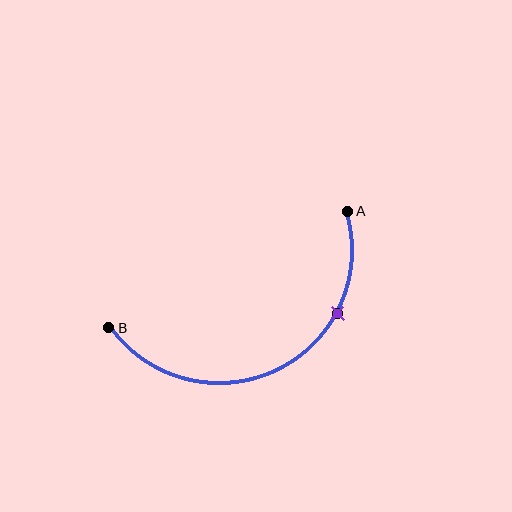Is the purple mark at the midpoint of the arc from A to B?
No. The purple mark lies on the arc but is closer to endpoint A. The arc midpoint would be at the point on the curve equidistant along the arc from both A and B.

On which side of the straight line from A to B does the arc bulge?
The arc bulges below the straight line connecting A and B.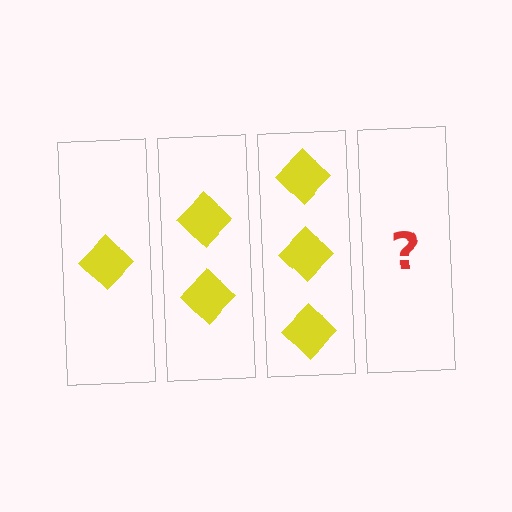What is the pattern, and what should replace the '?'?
The pattern is that each step adds one more diamond. The '?' should be 4 diamonds.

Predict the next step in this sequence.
The next step is 4 diamonds.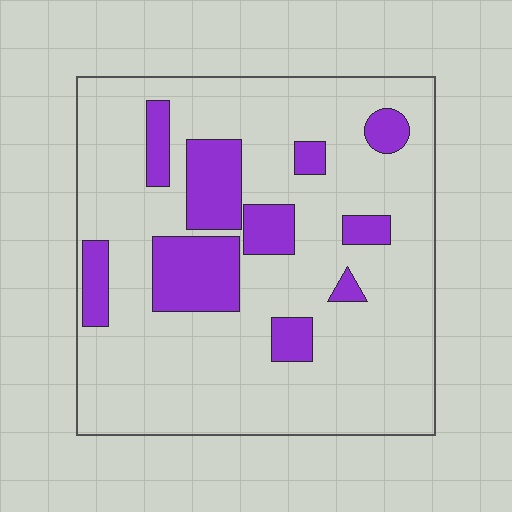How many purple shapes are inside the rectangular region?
10.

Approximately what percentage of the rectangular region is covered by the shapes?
Approximately 20%.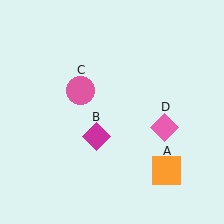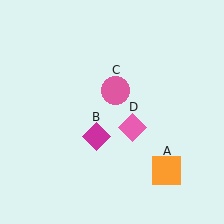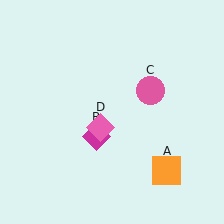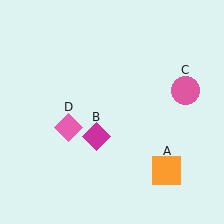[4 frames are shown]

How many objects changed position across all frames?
2 objects changed position: pink circle (object C), pink diamond (object D).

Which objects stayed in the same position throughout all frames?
Orange square (object A) and magenta diamond (object B) remained stationary.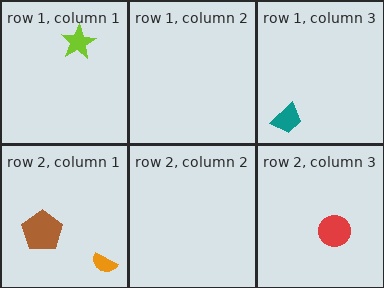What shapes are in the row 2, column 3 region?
The red circle.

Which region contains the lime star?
The row 1, column 1 region.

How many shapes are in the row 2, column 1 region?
2.